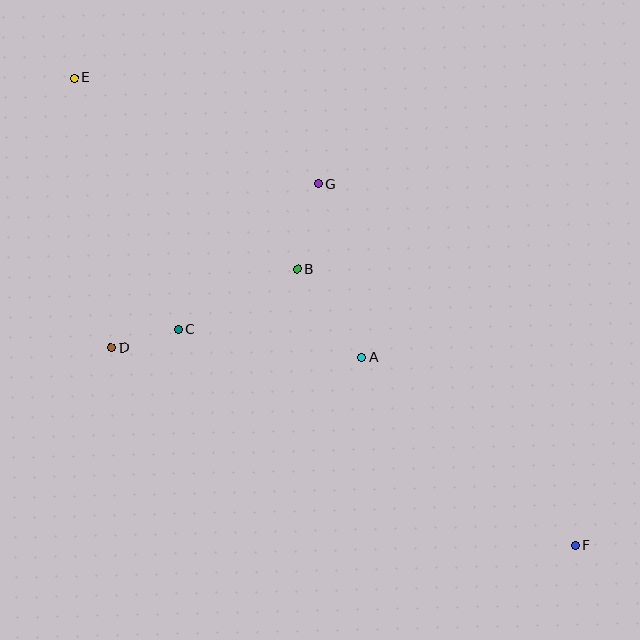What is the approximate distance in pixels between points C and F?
The distance between C and F is approximately 452 pixels.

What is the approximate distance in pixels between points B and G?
The distance between B and G is approximately 88 pixels.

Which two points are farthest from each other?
Points E and F are farthest from each other.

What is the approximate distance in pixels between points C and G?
The distance between C and G is approximately 202 pixels.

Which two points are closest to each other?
Points C and D are closest to each other.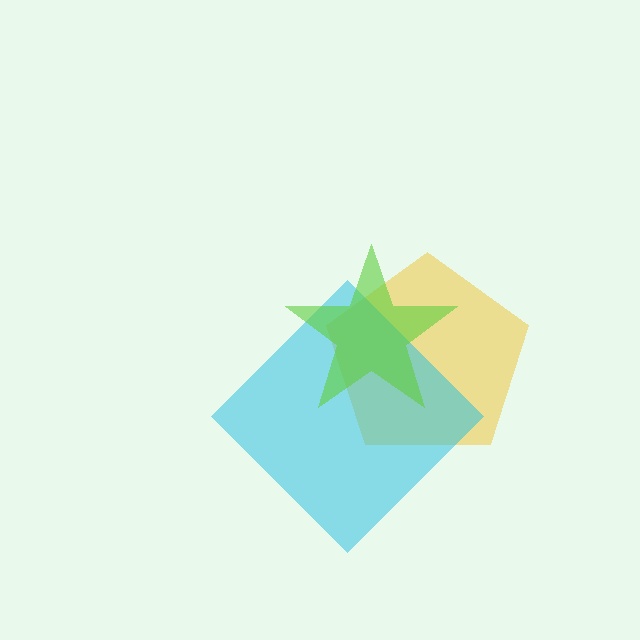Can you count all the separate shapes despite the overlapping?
Yes, there are 3 separate shapes.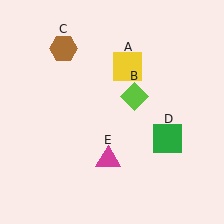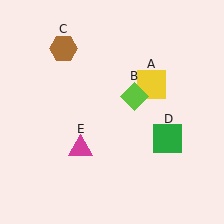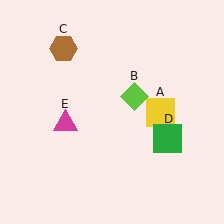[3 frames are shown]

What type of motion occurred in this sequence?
The yellow square (object A), magenta triangle (object E) rotated clockwise around the center of the scene.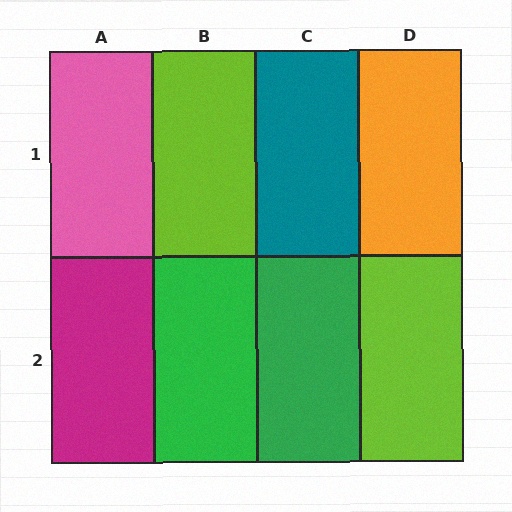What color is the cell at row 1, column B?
Lime.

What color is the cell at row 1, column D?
Orange.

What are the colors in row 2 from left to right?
Magenta, green, green, lime.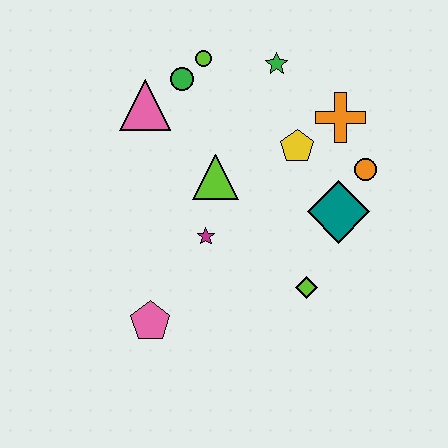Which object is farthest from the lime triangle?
The pink pentagon is farthest from the lime triangle.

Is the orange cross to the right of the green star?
Yes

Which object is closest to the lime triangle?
The magenta star is closest to the lime triangle.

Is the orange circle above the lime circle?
No